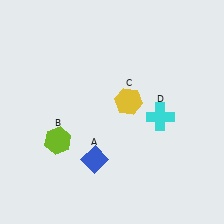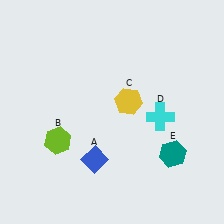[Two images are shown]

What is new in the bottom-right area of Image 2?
A teal hexagon (E) was added in the bottom-right area of Image 2.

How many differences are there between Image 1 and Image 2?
There is 1 difference between the two images.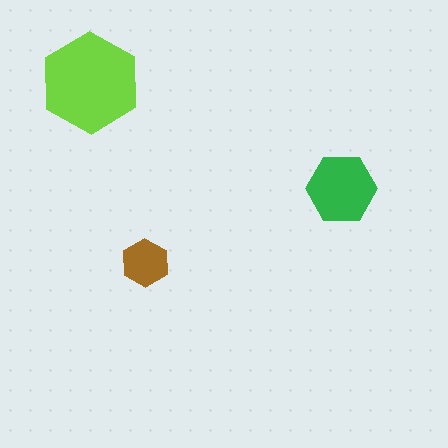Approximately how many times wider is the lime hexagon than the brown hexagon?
About 2 times wider.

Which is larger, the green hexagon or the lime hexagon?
The lime one.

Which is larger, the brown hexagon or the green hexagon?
The green one.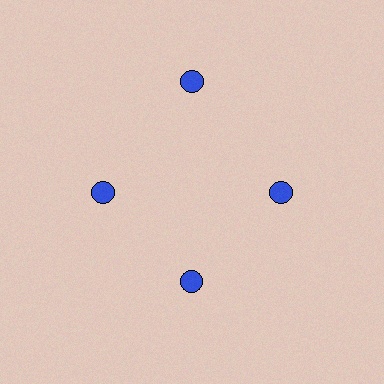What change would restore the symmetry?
The symmetry would be restored by moving it inward, back onto the ring so that all 4 circles sit at equal angles and equal distance from the center.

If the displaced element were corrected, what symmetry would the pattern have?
It would have 4-fold rotational symmetry — the pattern would map onto itself every 90 degrees.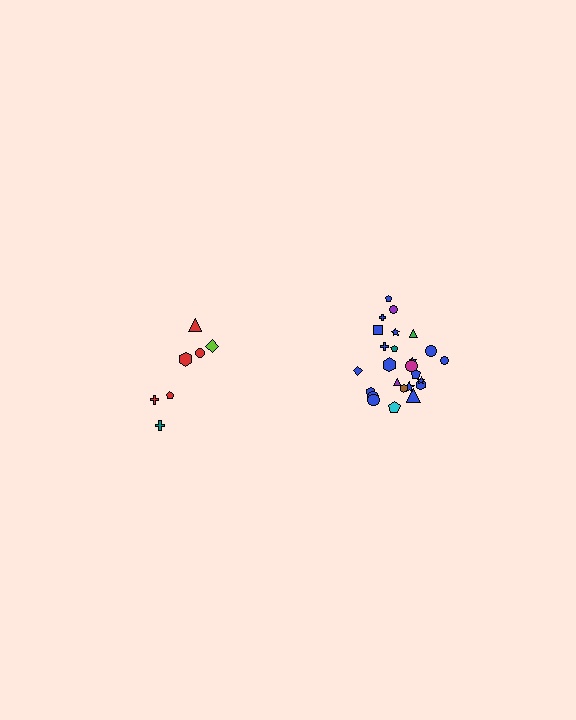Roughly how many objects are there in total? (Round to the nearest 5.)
Roughly 30 objects in total.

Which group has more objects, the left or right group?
The right group.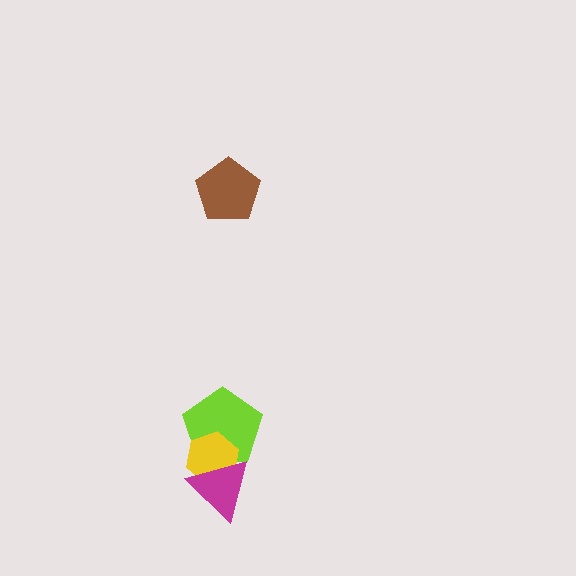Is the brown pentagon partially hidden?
No, no other shape covers it.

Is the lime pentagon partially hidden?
Yes, it is partially covered by another shape.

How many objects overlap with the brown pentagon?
0 objects overlap with the brown pentagon.